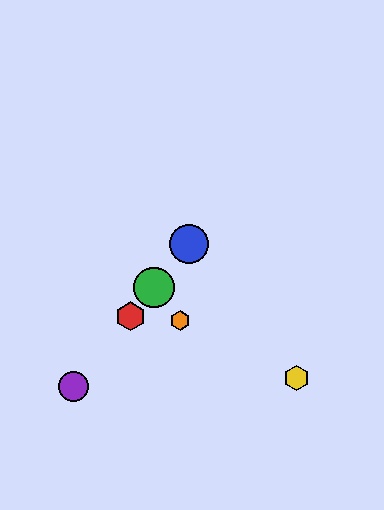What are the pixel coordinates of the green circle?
The green circle is at (154, 287).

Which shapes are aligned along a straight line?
The red hexagon, the blue circle, the green circle, the purple circle are aligned along a straight line.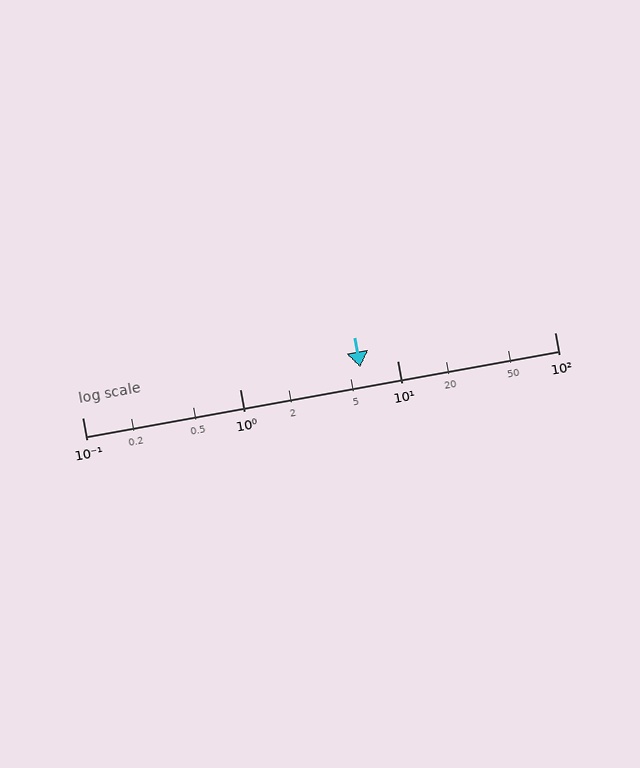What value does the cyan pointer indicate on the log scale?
The pointer indicates approximately 5.8.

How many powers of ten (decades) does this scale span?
The scale spans 3 decades, from 0.1 to 100.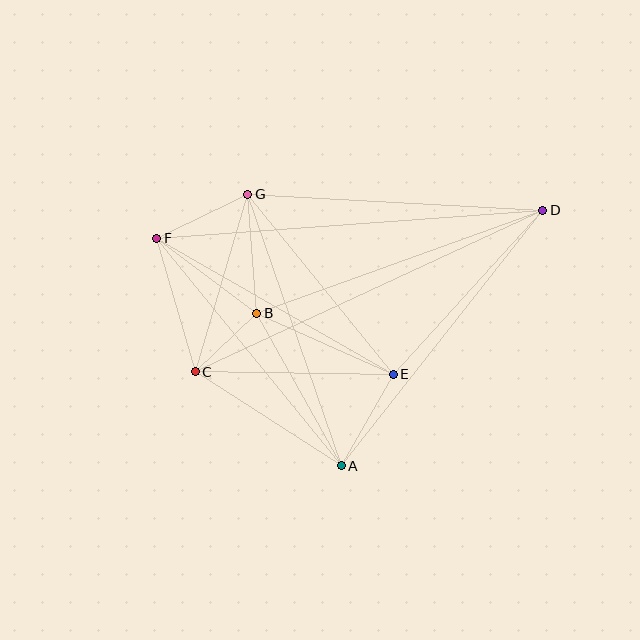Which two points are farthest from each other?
Points D and F are farthest from each other.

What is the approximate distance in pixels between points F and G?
The distance between F and G is approximately 101 pixels.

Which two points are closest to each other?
Points B and C are closest to each other.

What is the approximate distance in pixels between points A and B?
The distance between A and B is approximately 174 pixels.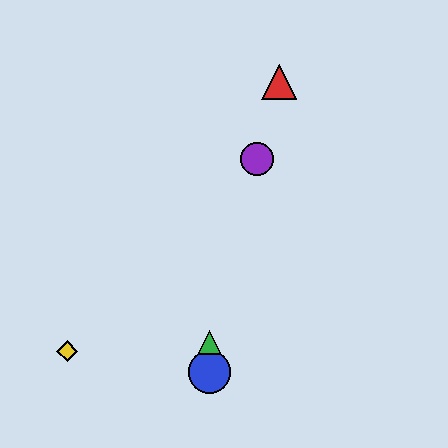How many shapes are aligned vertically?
2 shapes (the blue circle, the green triangle) are aligned vertically.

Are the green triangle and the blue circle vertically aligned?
Yes, both are at x≈209.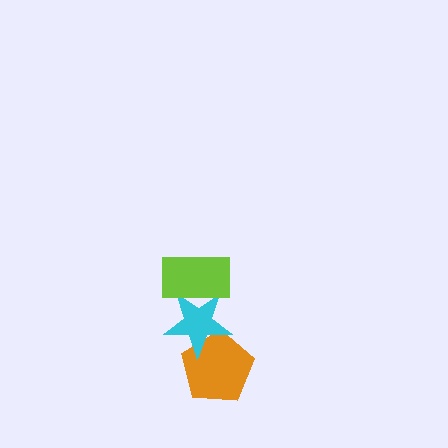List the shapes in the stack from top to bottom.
From top to bottom: the lime rectangle, the cyan star, the orange pentagon.